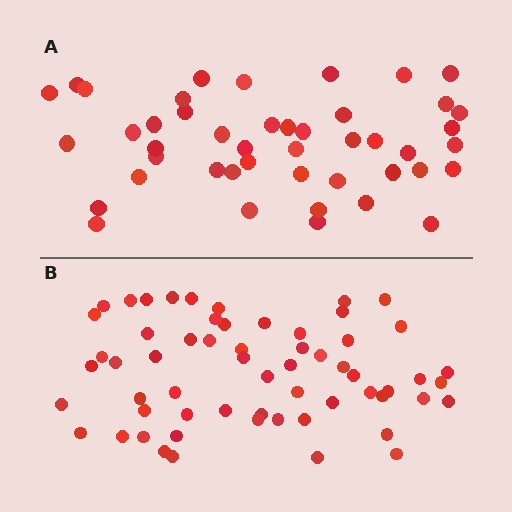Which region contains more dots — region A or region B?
Region B (the bottom region) has more dots.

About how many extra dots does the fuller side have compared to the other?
Region B has approximately 15 more dots than region A.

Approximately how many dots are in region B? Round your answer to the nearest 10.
About 60 dots.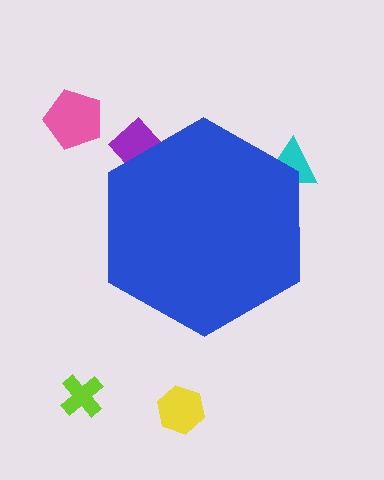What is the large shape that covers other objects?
A blue hexagon.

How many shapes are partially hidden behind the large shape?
2 shapes are partially hidden.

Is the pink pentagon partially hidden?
No, the pink pentagon is fully visible.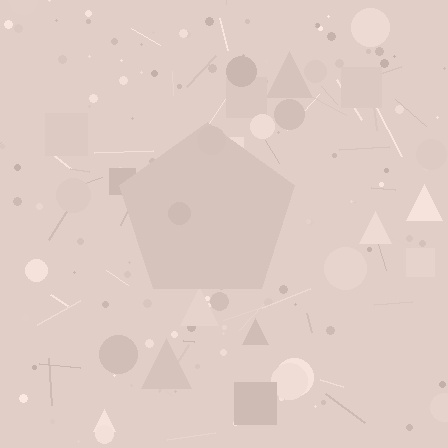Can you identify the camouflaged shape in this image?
The camouflaged shape is a pentagon.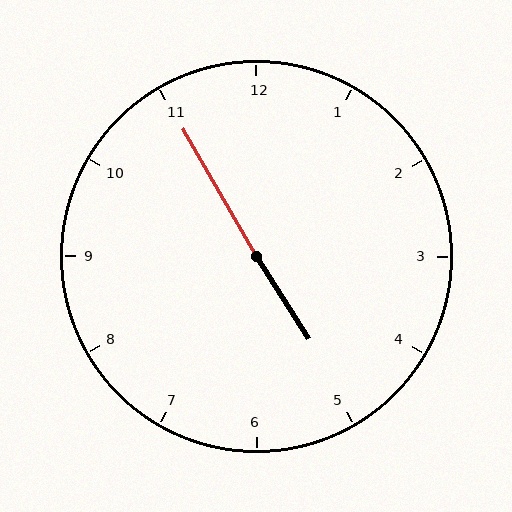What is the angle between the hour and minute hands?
Approximately 178 degrees.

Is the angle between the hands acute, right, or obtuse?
It is obtuse.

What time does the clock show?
4:55.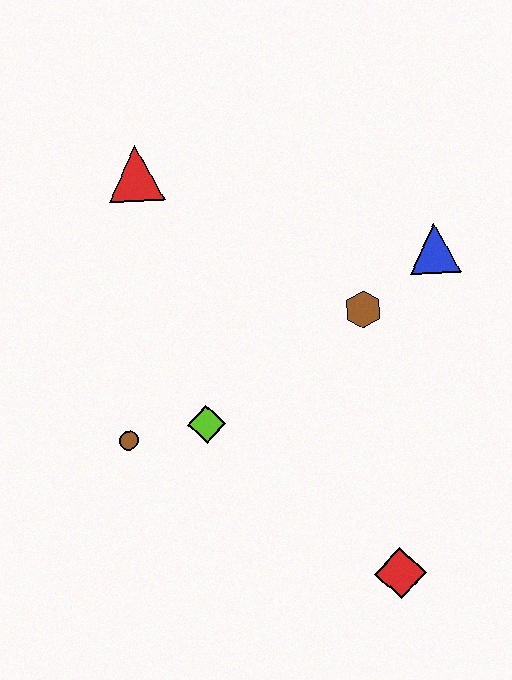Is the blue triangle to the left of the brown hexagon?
No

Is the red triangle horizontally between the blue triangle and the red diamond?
No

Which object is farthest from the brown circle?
The blue triangle is farthest from the brown circle.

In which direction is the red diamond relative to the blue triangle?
The red diamond is below the blue triangle.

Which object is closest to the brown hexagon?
The blue triangle is closest to the brown hexagon.